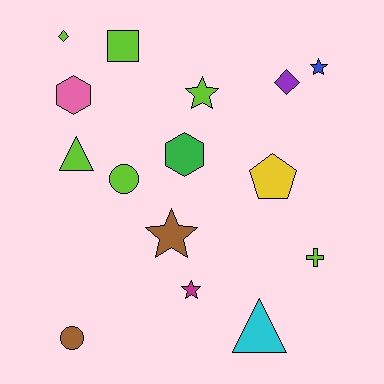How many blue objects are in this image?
There is 1 blue object.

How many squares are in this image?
There is 1 square.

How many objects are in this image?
There are 15 objects.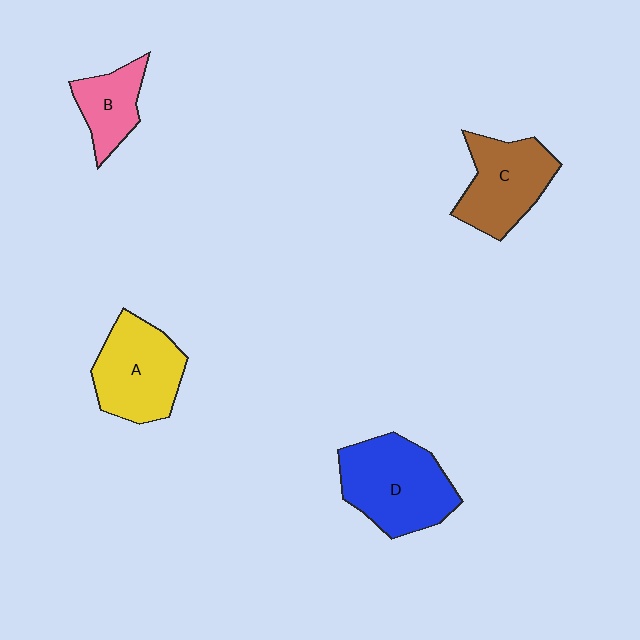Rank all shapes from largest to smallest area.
From largest to smallest: D (blue), A (yellow), C (brown), B (pink).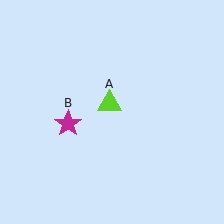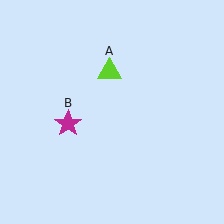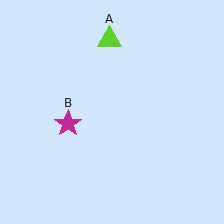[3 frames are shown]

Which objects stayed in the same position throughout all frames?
Magenta star (object B) remained stationary.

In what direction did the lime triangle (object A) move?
The lime triangle (object A) moved up.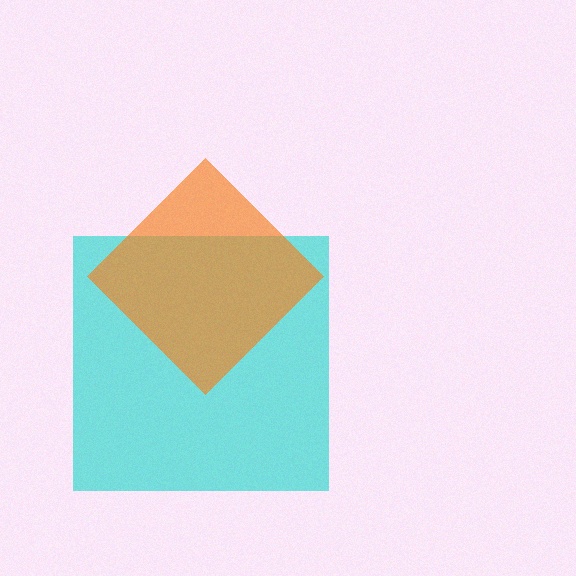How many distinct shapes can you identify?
There are 2 distinct shapes: a cyan square, an orange diamond.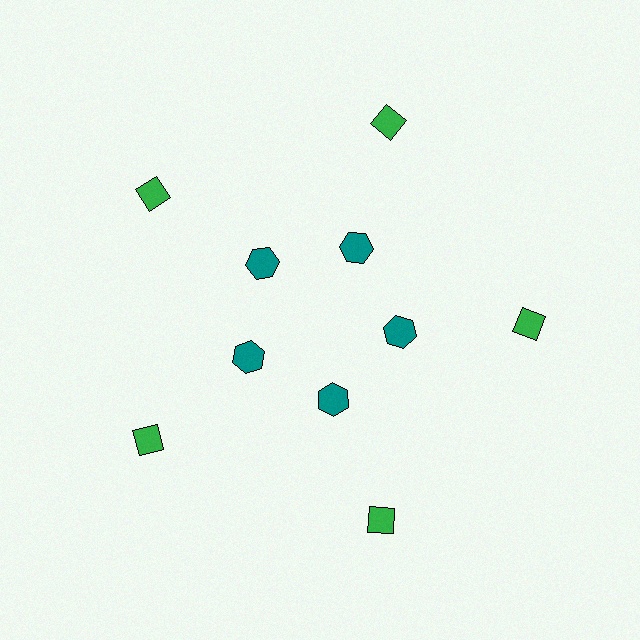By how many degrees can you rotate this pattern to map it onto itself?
The pattern maps onto itself every 72 degrees of rotation.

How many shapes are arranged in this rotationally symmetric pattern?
There are 10 shapes, arranged in 5 groups of 2.